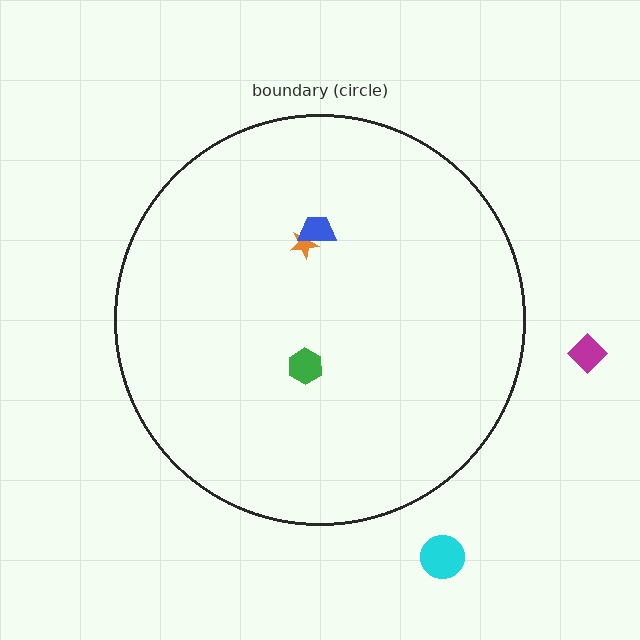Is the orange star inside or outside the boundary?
Inside.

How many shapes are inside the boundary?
3 inside, 2 outside.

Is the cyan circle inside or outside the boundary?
Outside.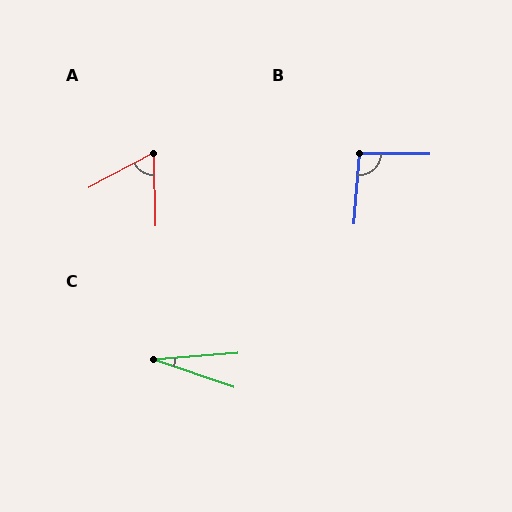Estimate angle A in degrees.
Approximately 63 degrees.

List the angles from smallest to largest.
C (24°), A (63°), B (94°).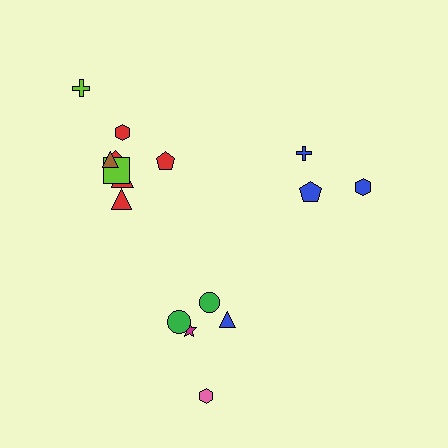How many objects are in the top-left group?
There are 8 objects.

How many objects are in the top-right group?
There are 3 objects.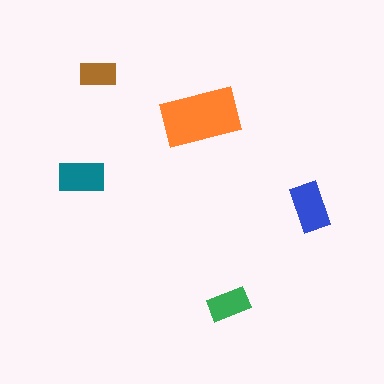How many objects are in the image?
There are 5 objects in the image.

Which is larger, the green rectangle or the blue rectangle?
The blue one.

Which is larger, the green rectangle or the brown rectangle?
The green one.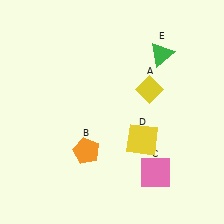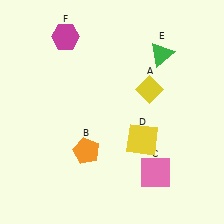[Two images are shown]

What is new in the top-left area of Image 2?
A magenta hexagon (F) was added in the top-left area of Image 2.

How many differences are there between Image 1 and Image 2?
There is 1 difference between the two images.